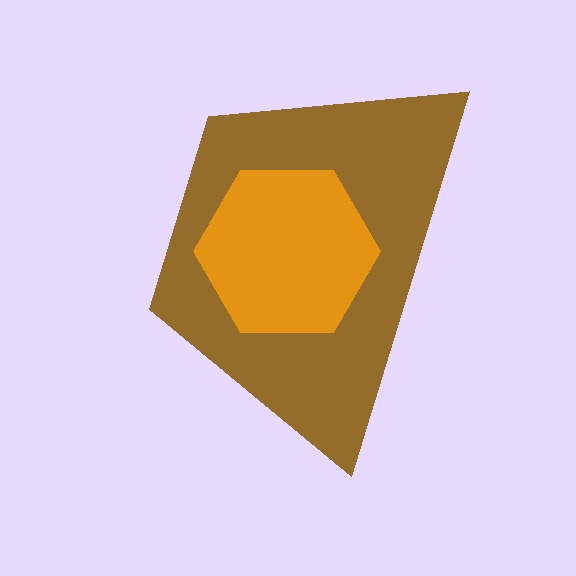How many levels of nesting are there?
2.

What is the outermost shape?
The brown trapezoid.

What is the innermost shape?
The orange hexagon.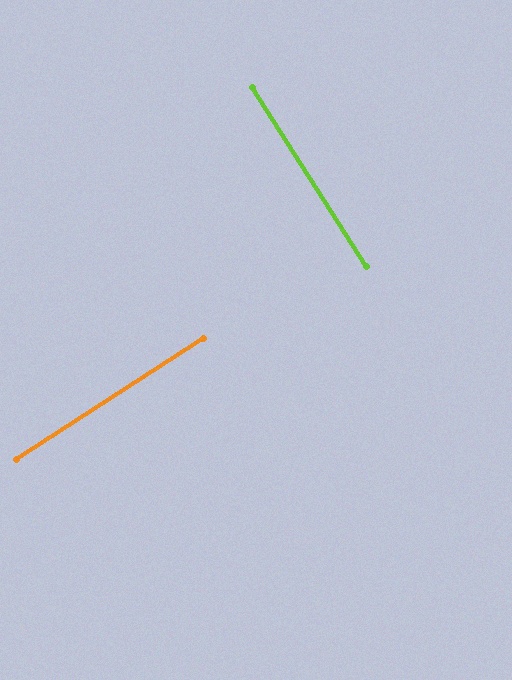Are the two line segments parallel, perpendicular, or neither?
Perpendicular — they meet at approximately 90°.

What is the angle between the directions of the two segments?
Approximately 90 degrees.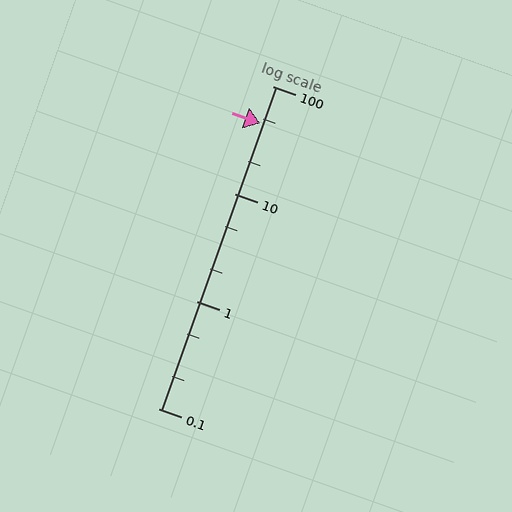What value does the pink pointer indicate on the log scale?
The pointer indicates approximately 45.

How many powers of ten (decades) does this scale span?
The scale spans 3 decades, from 0.1 to 100.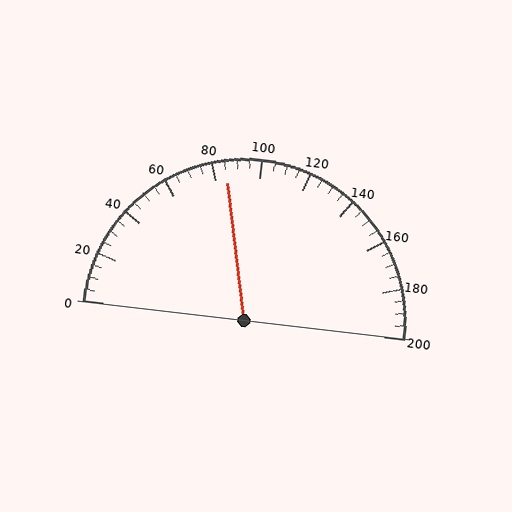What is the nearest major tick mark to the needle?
The nearest major tick mark is 80.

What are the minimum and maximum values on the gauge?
The gauge ranges from 0 to 200.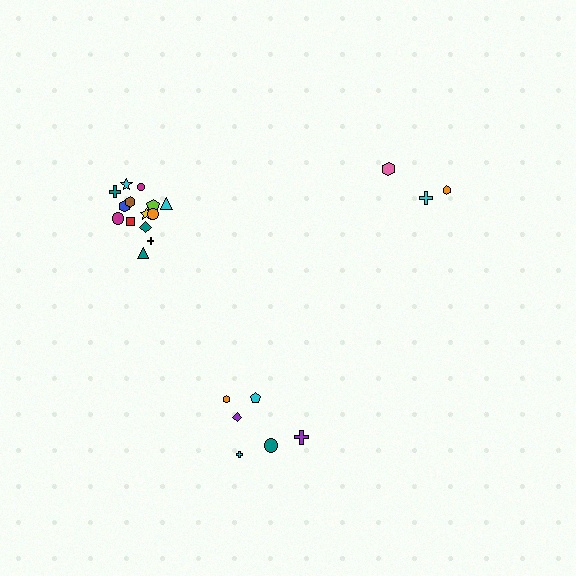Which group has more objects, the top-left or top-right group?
The top-left group.